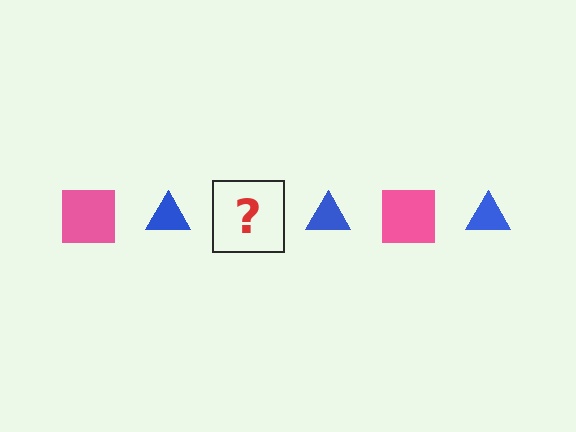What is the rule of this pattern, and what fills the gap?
The rule is that the pattern alternates between pink square and blue triangle. The gap should be filled with a pink square.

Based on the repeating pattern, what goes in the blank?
The blank should be a pink square.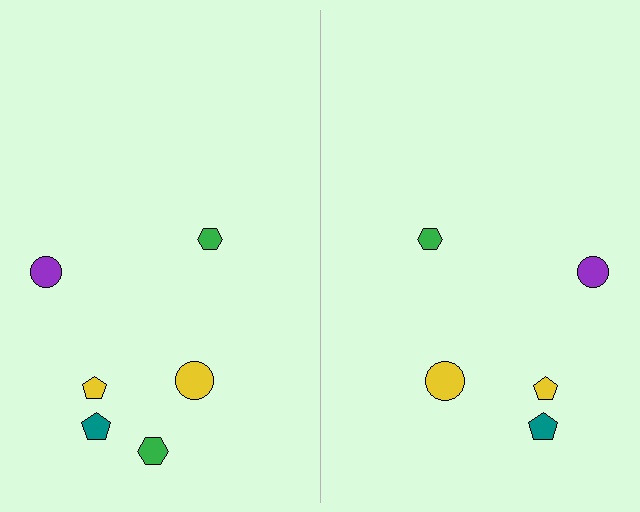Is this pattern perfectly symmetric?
No, the pattern is not perfectly symmetric. A green hexagon is missing from the right side.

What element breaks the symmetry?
A green hexagon is missing from the right side.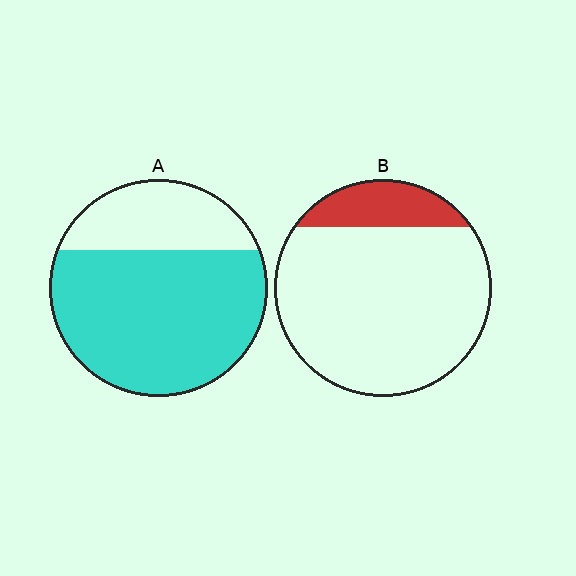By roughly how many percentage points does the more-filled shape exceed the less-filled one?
By roughly 55 percentage points (A over B).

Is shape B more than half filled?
No.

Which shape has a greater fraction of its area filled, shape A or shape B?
Shape A.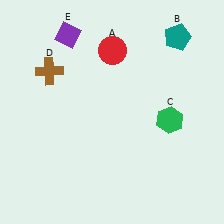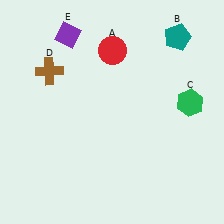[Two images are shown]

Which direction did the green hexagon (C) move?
The green hexagon (C) moved right.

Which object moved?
The green hexagon (C) moved right.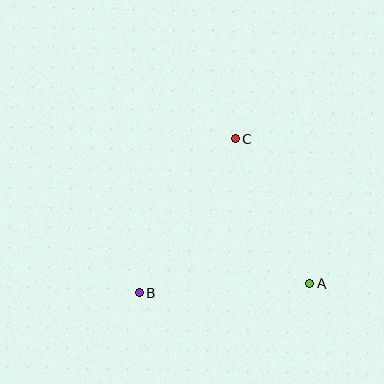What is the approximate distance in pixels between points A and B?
The distance between A and B is approximately 171 pixels.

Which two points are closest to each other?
Points A and C are closest to each other.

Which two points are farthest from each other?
Points B and C are farthest from each other.